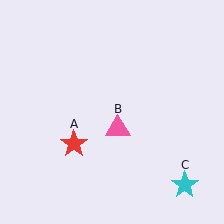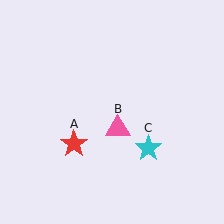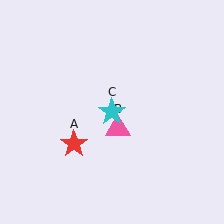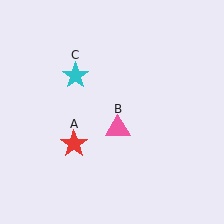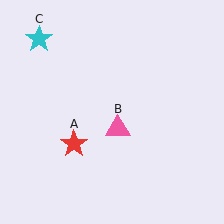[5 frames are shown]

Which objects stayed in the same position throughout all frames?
Red star (object A) and pink triangle (object B) remained stationary.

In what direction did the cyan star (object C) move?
The cyan star (object C) moved up and to the left.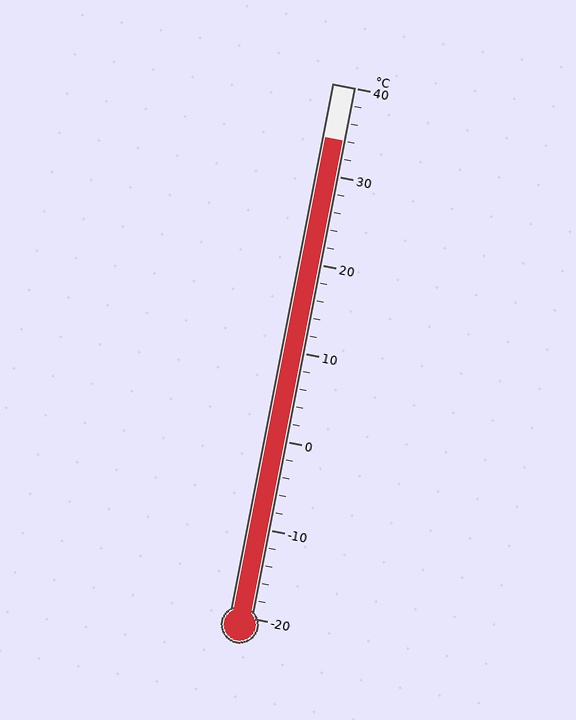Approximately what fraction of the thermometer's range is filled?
The thermometer is filled to approximately 90% of its range.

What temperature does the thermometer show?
The thermometer shows approximately 34°C.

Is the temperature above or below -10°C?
The temperature is above -10°C.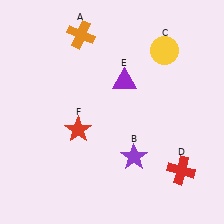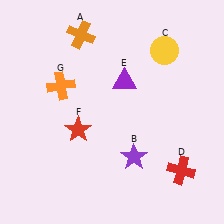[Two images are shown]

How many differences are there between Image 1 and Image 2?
There is 1 difference between the two images.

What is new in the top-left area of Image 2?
An orange cross (G) was added in the top-left area of Image 2.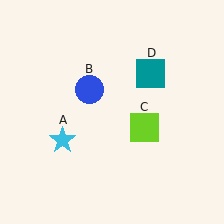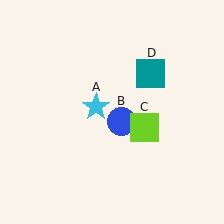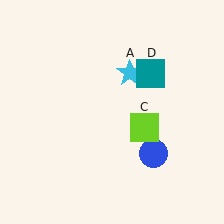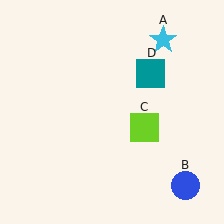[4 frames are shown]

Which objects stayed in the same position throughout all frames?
Lime square (object C) and teal square (object D) remained stationary.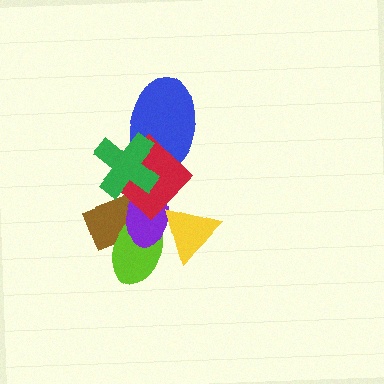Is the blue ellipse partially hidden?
Yes, it is partially covered by another shape.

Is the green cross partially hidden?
No, no other shape covers it.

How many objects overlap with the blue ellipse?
2 objects overlap with the blue ellipse.